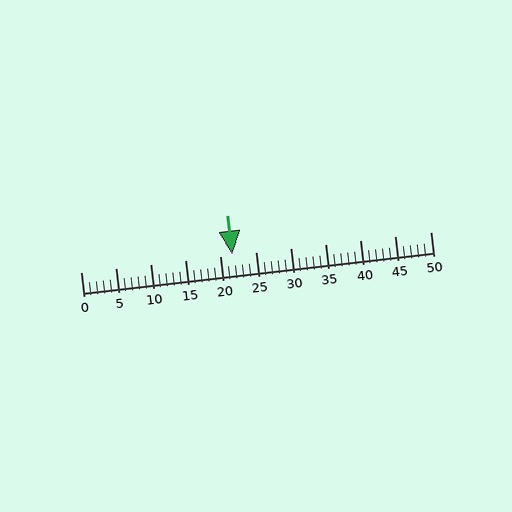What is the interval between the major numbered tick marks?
The major tick marks are spaced 5 units apart.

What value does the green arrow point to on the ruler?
The green arrow points to approximately 22.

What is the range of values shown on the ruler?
The ruler shows values from 0 to 50.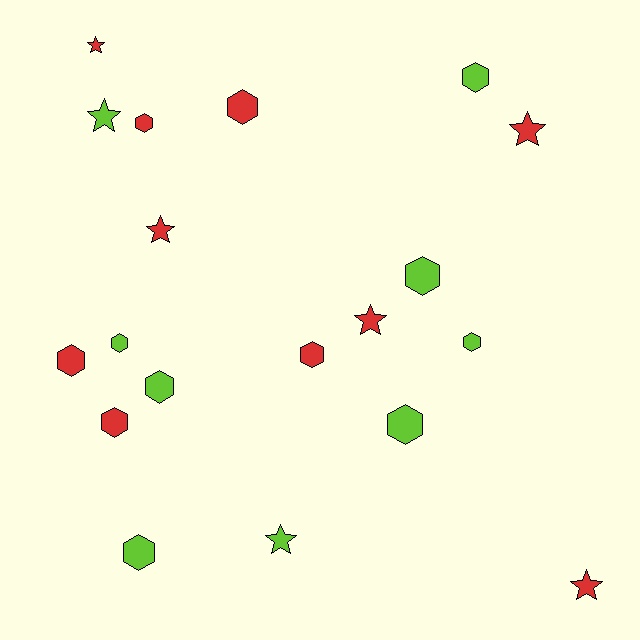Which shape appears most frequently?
Hexagon, with 12 objects.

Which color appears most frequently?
Red, with 10 objects.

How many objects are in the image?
There are 19 objects.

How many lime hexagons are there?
There are 7 lime hexagons.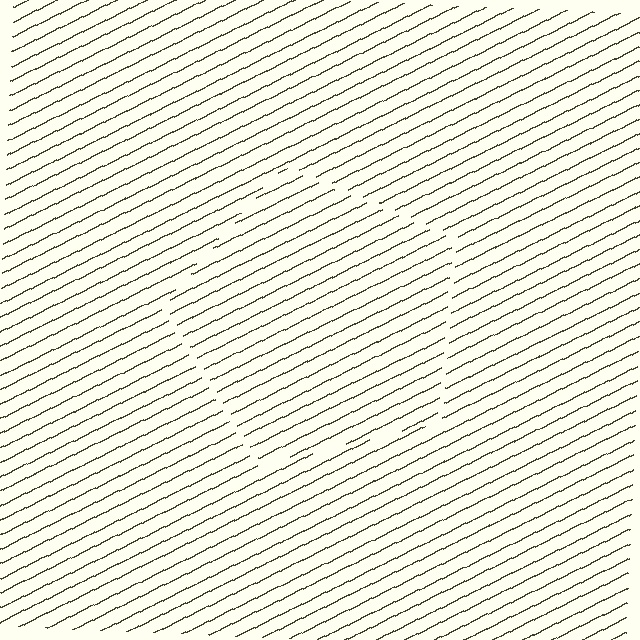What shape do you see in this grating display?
An illusory pentagon. The interior of the shape contains the same grating, shifted by half a period — the contour is defined by the phase discontinuity where line-ends from the inner and outer gratings abut.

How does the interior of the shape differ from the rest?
The interior of the shape contains the same grating, shifted by half a period — the contour is defined by the phase discontinuity where line-ends from the inner and outer gratings abut.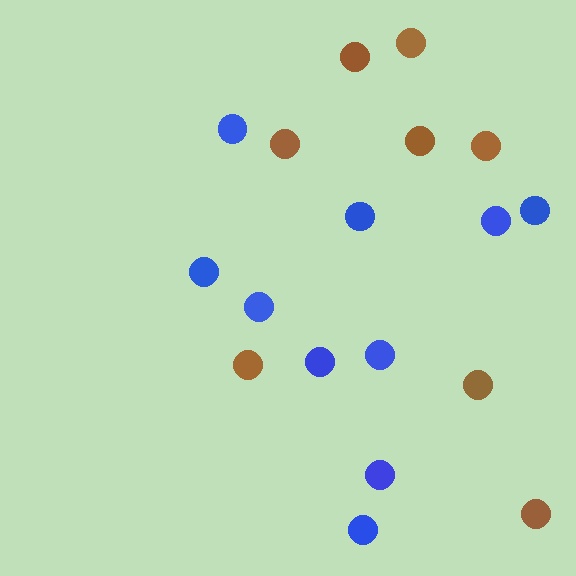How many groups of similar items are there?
There are 2 groups: one group of blue circles (10) and one group of brown circles (8).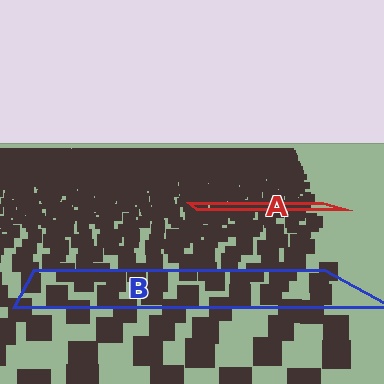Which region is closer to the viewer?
Region B is closer. The texture elements there are larger and more spread out.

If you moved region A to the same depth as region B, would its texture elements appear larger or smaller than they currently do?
They would appear larger. At a closer depth, the same texture elements are projected at a bigger on-screen size.